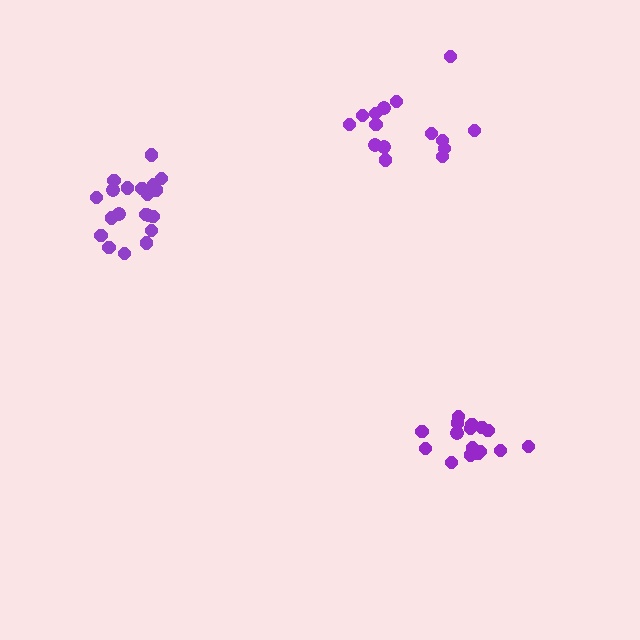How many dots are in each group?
Group 1: 20 dots, Group 2: 15 dots, Group 3: 16 dots (51 total).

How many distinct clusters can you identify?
There are 3 distinct clusters.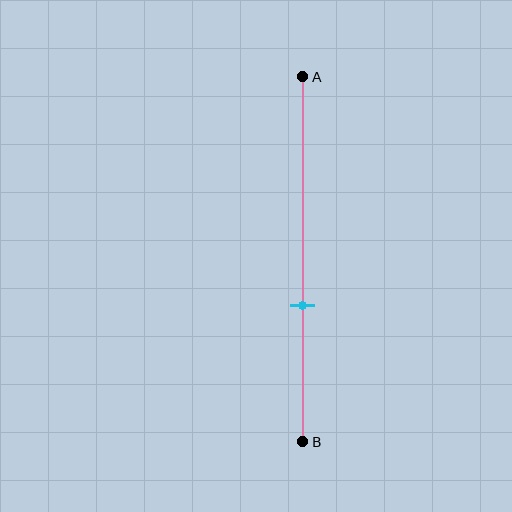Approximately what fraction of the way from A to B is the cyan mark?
The cyan mark is approximately 65% of the way from A to B.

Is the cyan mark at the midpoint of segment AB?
No, the mark is at about 65% from A, not at the 50% midpoint.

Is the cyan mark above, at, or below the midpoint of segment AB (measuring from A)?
The cyan mark is below the midpoint of segment AB.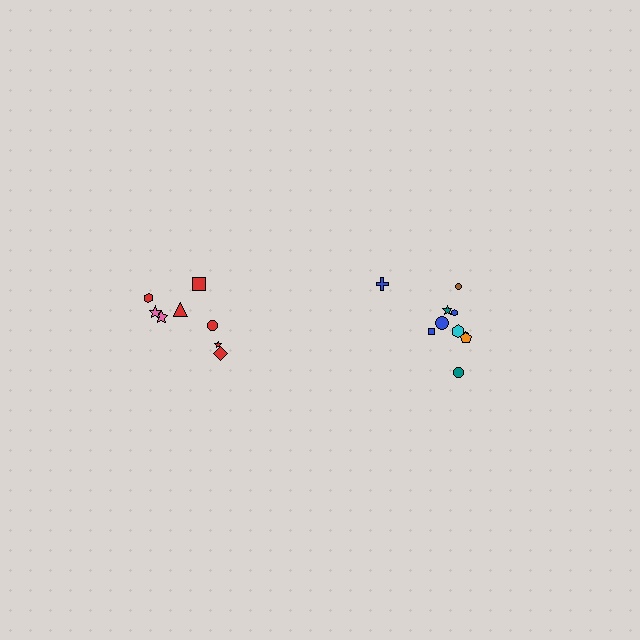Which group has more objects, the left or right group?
The right group.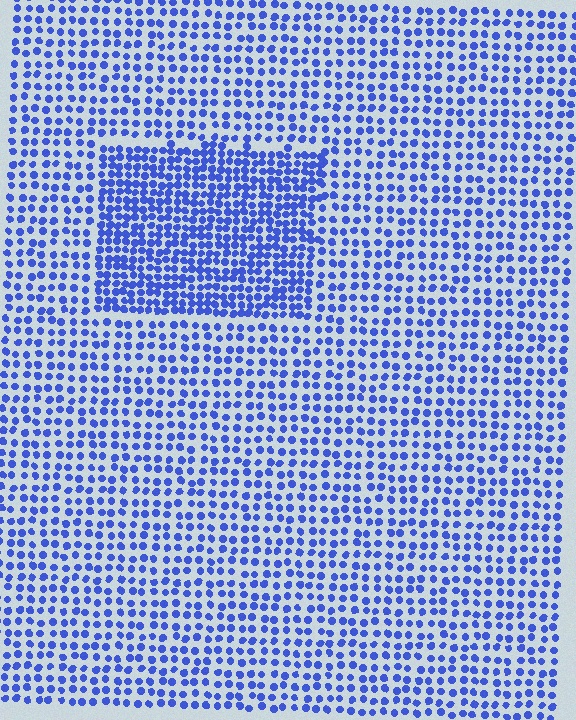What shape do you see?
I see a rectangle.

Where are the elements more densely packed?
The elements are more densely packed inside the rectangle boundary.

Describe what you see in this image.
The image contains small blue elements arranged at two different densities. A rectangle-shaped region is visible where the elements are more densely packed than the surrounding area.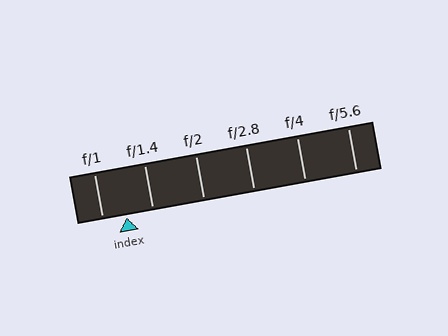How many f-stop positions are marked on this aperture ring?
There are 6 f-stop positions marked.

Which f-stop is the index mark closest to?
The index mark is closest to f/1.